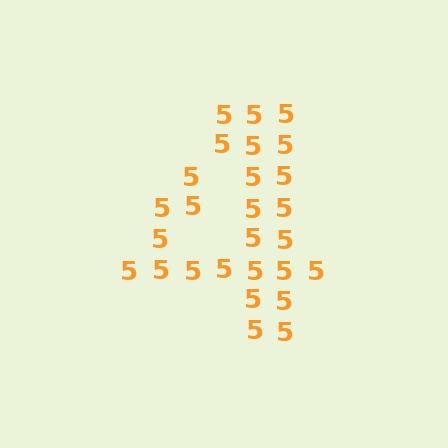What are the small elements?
The small elements are digit 5's.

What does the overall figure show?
The overall figure shows the digit 4.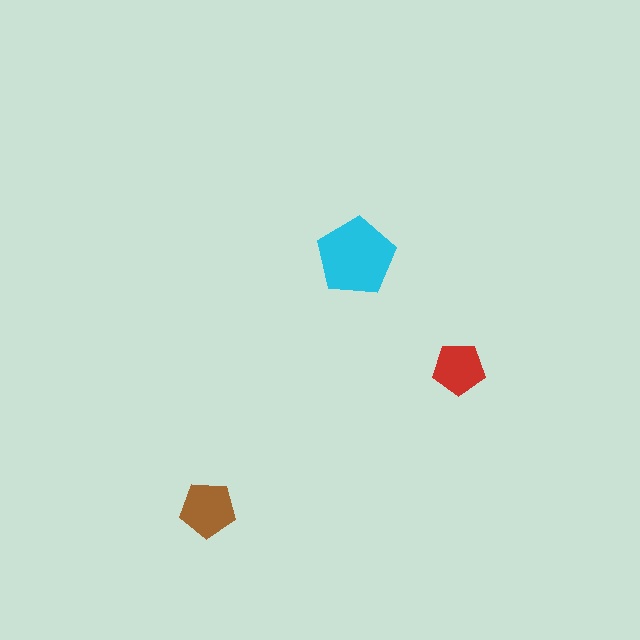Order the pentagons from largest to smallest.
the cyan one, the brown one, the red one.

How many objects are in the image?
There are 3 objects in the image.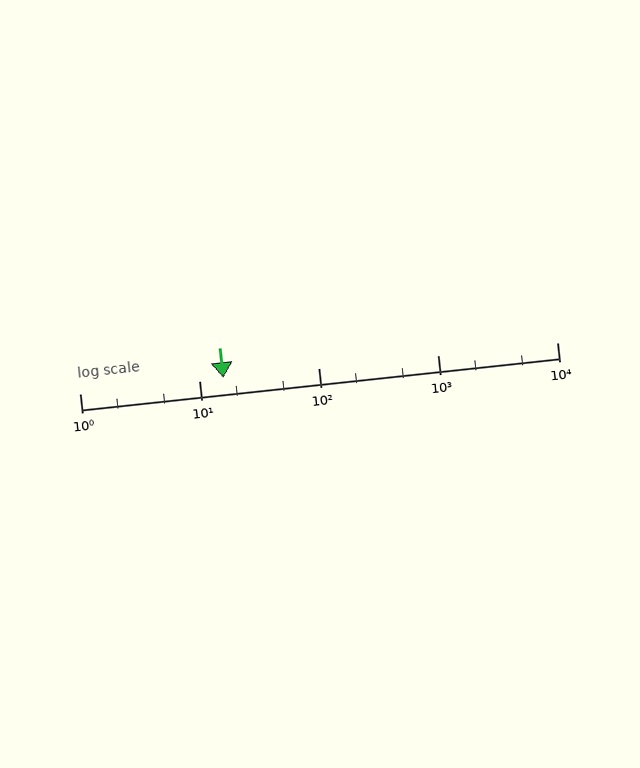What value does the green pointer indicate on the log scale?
The pointer indicates approximately 16.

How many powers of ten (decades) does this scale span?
The scale spans 4 decades, from 1 to 10000.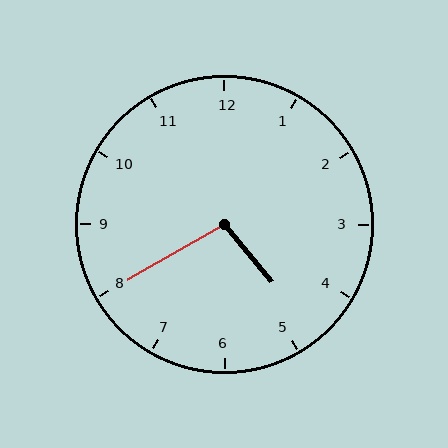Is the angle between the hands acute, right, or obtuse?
It is obtuse.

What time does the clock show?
4:40.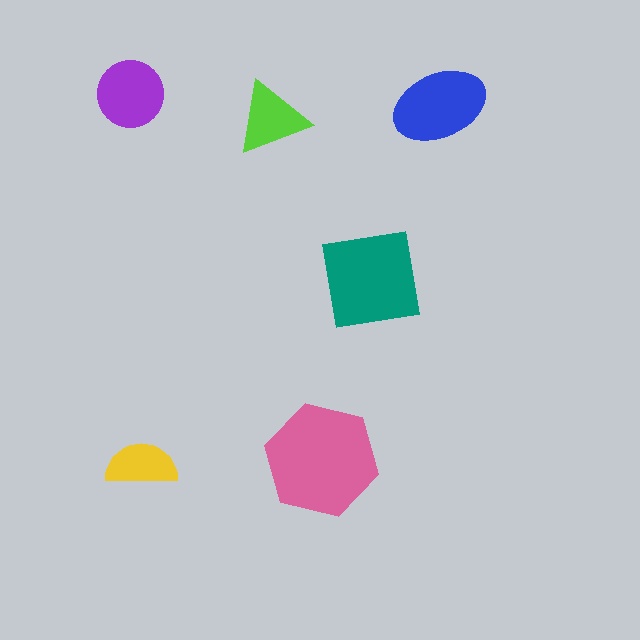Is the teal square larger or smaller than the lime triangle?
Larger.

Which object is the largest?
The pink hexagon.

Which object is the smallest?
The yellow semicircle.